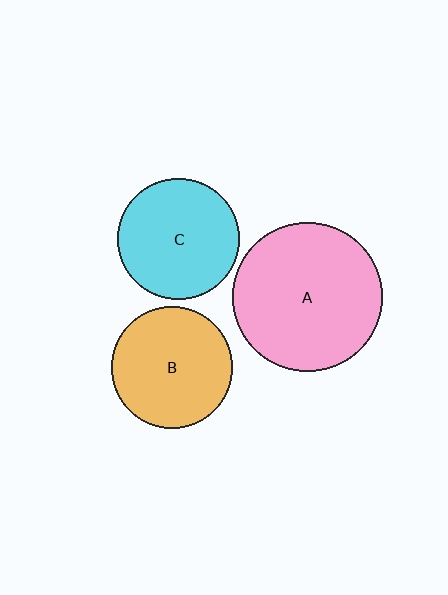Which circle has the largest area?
Circle A (pink).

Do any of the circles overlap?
No, none of the circles overlap.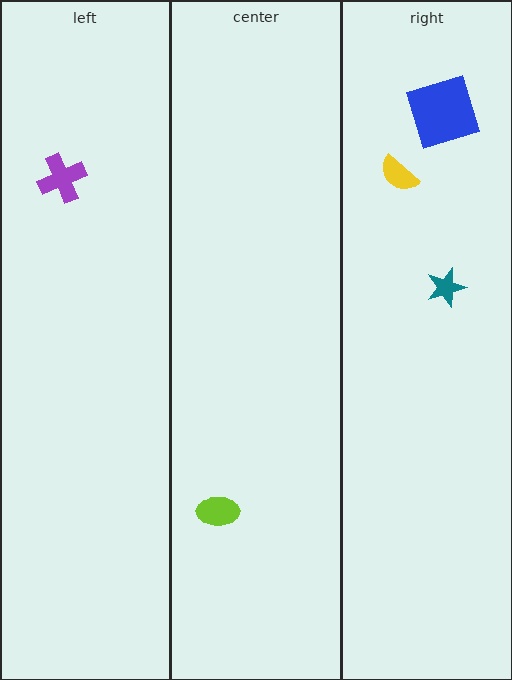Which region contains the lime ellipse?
The center region.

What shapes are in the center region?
The lime ellipse.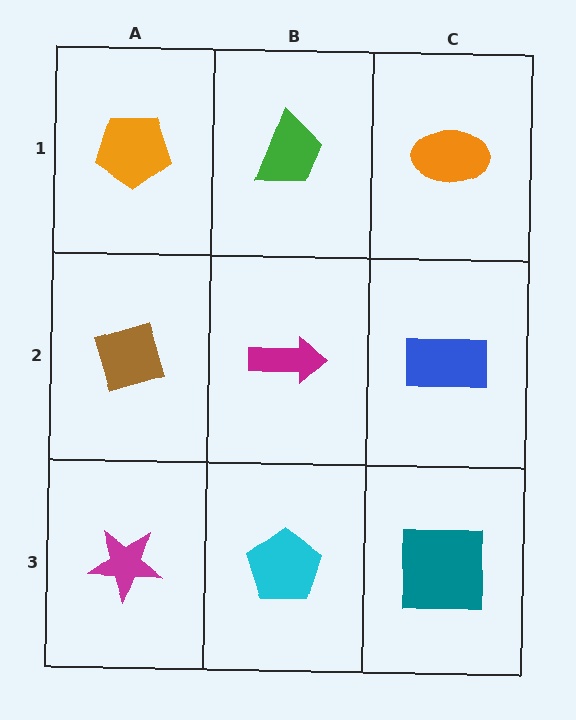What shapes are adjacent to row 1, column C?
A blue rectangle (row 2, column C), a green trapezoid (row 1, column B).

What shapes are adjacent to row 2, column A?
An orange pentagon (row 1, column A), a magenta star (row 3, column A), a magenta arrow (row 2, column B).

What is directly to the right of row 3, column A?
A cyan pentagon.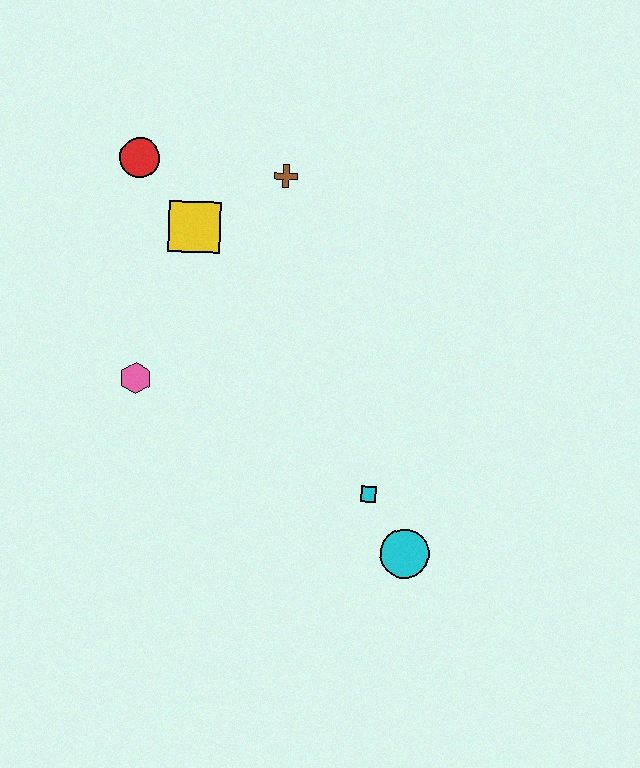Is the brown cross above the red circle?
No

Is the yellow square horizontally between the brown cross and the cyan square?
No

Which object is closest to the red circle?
The yellow square is closest to the red circle.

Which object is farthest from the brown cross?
The cyan circle is farthest from the brown cross.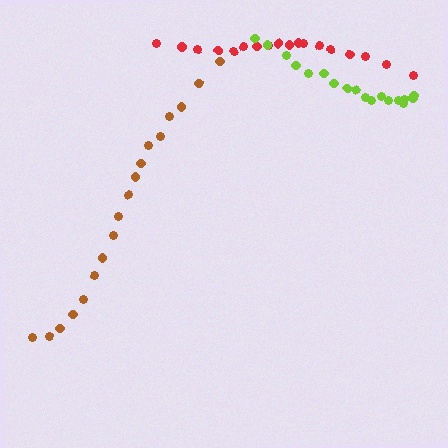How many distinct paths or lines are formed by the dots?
There are 3 distinct paths.